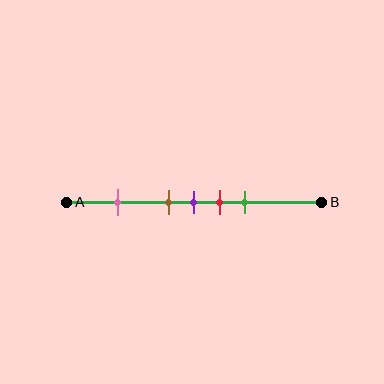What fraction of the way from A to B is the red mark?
The red mark is approximately 60% (0.6) of the way from A to B.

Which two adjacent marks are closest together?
The brown and purple marks are the closest adjacent pair.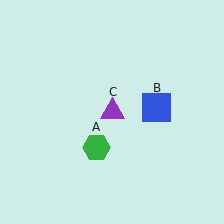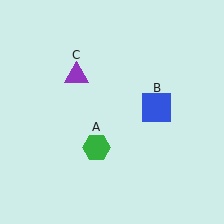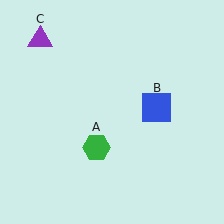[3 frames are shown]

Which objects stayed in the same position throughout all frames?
Green hexagon (object A) and blue square (object B) remained stationary.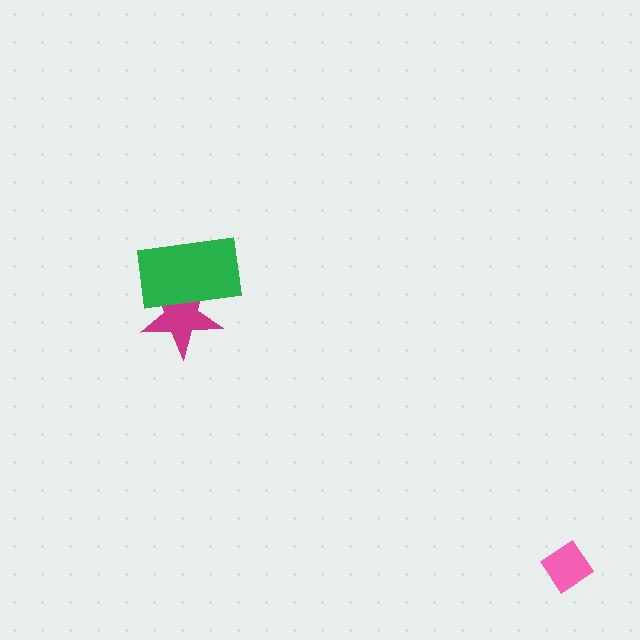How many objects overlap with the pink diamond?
0 objects overlap with the pink diamond.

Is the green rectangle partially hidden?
No, no other shape covers it.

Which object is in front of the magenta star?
The green rectangle is in front of the magenta star.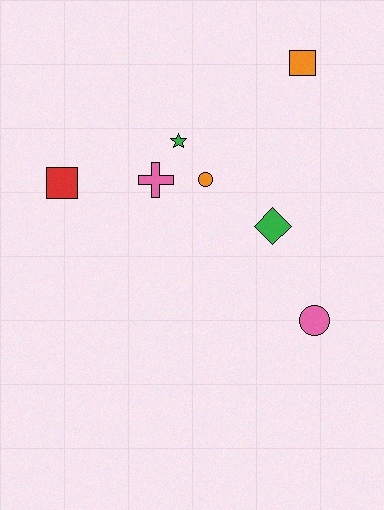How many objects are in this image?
There are 7 objects.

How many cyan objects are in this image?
There are no cyan objects.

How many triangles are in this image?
There are no triangles.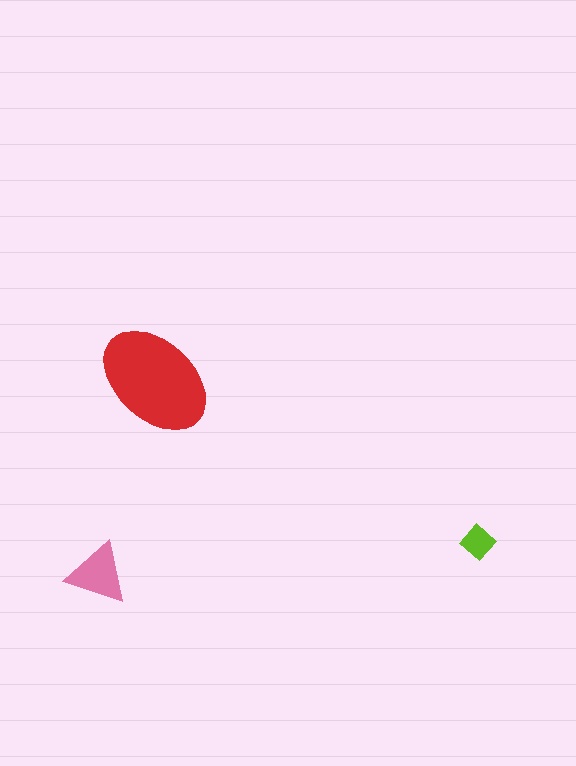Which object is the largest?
The red ellipse.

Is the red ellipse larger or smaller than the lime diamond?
Larger.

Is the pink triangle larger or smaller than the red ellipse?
Smaller.